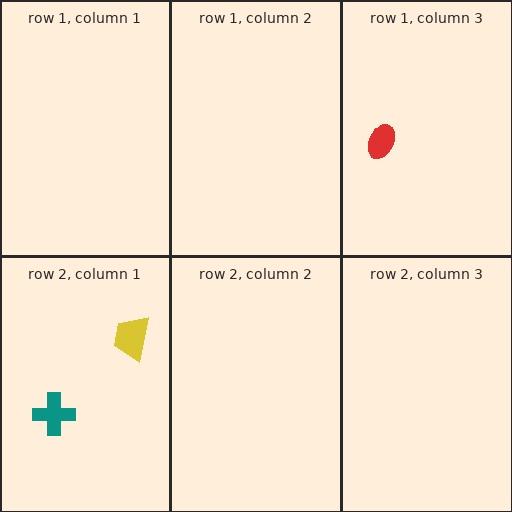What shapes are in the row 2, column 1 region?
The yellow trapezoid, the teal cross.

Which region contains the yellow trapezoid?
The row 2, column 1 region.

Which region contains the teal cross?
The row 2, column 1 region.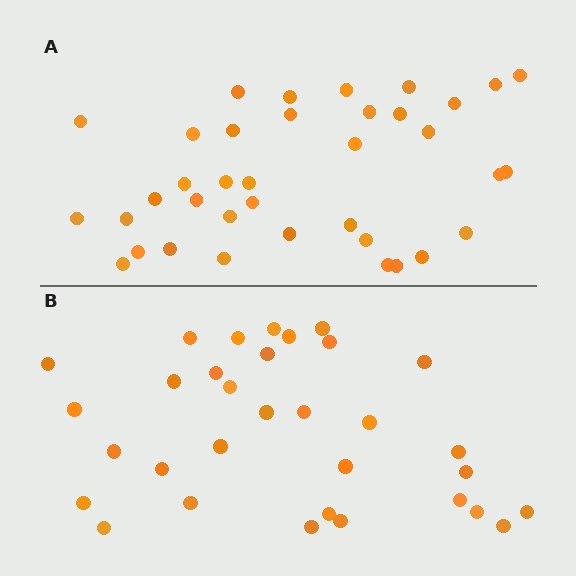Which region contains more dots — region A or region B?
Region A (the top region) has more dots.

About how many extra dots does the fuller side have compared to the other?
Region A has about 5 more dots than region B.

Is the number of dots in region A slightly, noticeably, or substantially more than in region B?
Region A has only slightly more — the two regions are fairly close. The ratio is roughly 1.2 to 1.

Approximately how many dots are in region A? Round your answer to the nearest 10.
About 40 dots. (The exact count is 37, which rounds to 40.)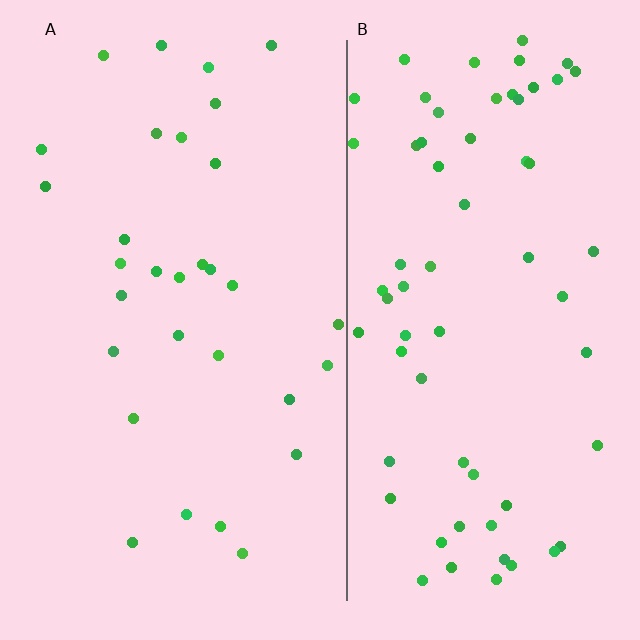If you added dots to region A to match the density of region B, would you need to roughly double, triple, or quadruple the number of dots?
Approximately double.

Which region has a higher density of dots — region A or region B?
B (the right).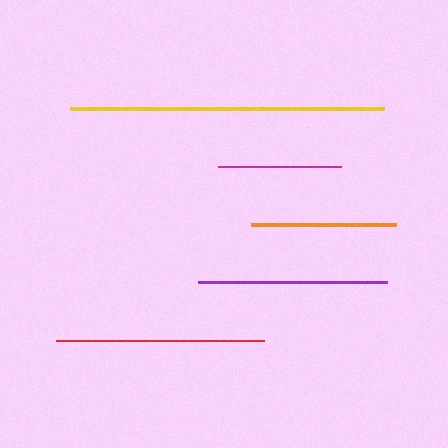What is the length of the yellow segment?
The yellow segment is approximately 314 pixels long.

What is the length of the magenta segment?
The magenta segment is approximately 123 pixels long.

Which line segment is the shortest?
The magenta line is the shortest at approximately 123 pixels.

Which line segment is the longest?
The yellow line is the longest at approximately 314 pixels.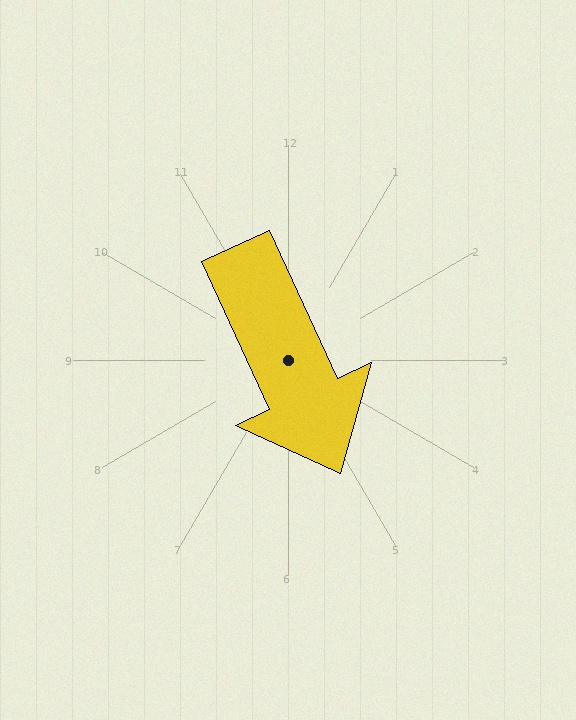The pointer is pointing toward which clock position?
Roughly 5 o'clock.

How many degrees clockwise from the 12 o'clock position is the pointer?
Approximately 155 degrees.